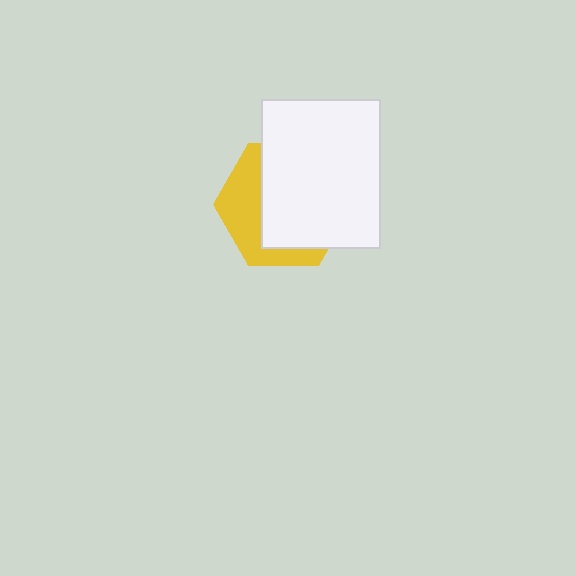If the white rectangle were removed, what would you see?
You would see the complete yellow hexagon.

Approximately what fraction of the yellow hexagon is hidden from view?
Roughly 63% of the yellow hexagon is hidden behind the white rectangle.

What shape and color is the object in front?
The object in front is a white rectangle.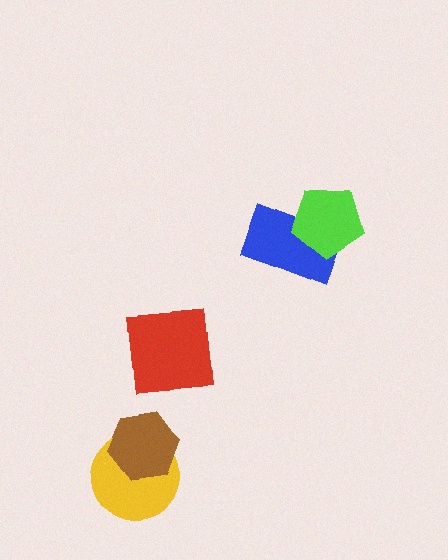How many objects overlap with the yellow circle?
1 object overlaps with the yellow circle.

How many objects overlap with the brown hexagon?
1 object overlaps with the brown hexagon.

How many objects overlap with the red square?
0 objects overlap with the red square.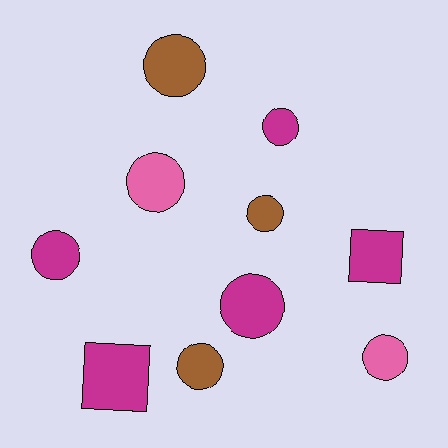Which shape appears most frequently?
Circle, with 8 objects.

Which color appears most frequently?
Magenta, with 5 objects.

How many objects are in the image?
There are 10 objects.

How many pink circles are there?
There are 2 pink circles.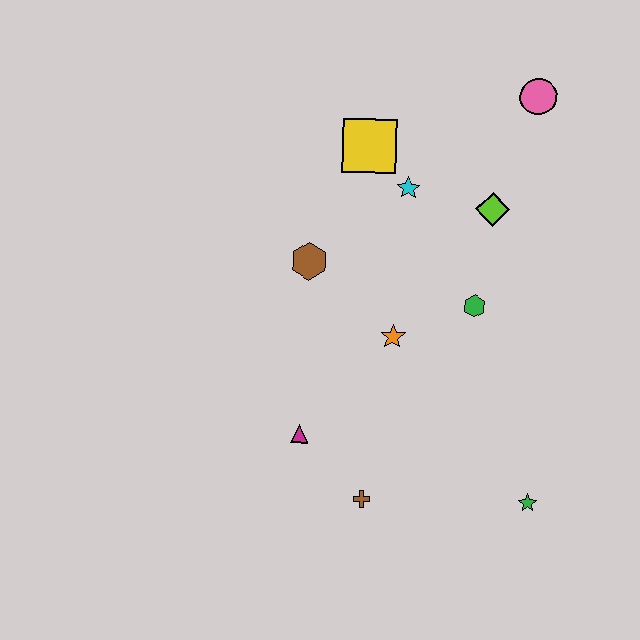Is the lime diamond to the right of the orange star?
Yes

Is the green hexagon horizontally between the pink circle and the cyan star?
Yes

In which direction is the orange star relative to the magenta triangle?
The orange star is above the magenta triangle.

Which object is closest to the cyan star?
The yellow square is closest to the cyan star.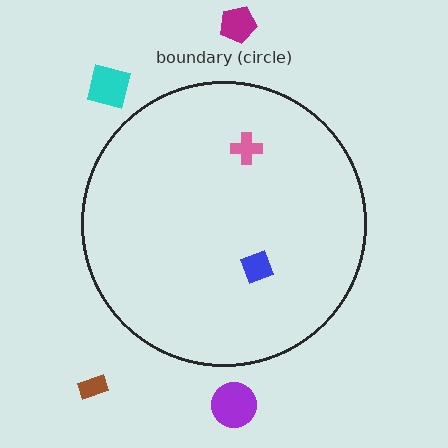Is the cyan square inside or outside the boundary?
Outside.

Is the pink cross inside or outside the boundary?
Inside.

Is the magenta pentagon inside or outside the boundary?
Outside.